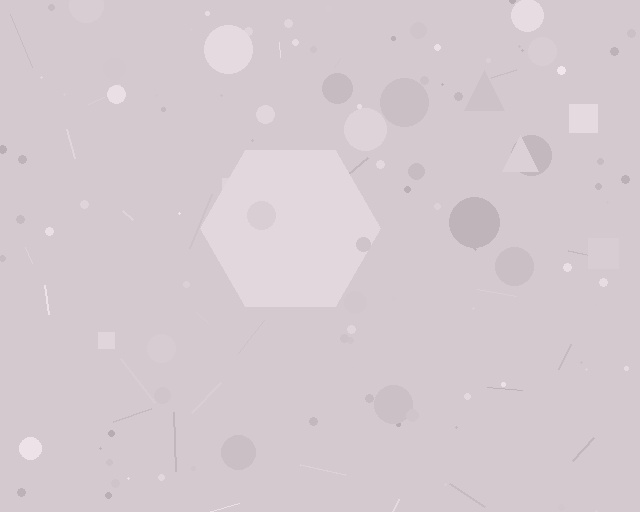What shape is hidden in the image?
A hexagon is hidden in the image.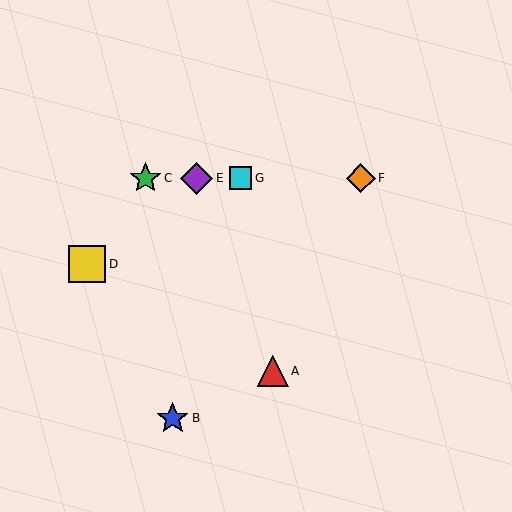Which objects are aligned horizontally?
Objects C, E, F, G are aligned horizontally.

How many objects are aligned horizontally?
4 objects (C, E, F, G) are aligned horizontally.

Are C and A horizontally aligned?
No, C is at y≈178 and A is at y≈371.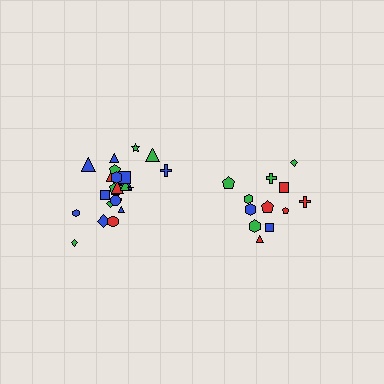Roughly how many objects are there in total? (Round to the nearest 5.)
Roughly 35 objects in total.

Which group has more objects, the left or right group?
The left group.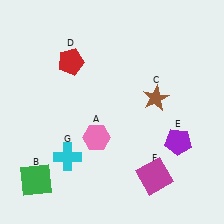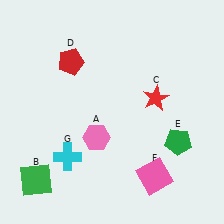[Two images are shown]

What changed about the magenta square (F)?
In Image 1, F is magenta. In Image 2, it changed to pink.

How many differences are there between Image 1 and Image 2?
There are 3 differences between the two images.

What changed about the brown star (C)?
In Image 1, C is brown. In Image 2, it changed to red.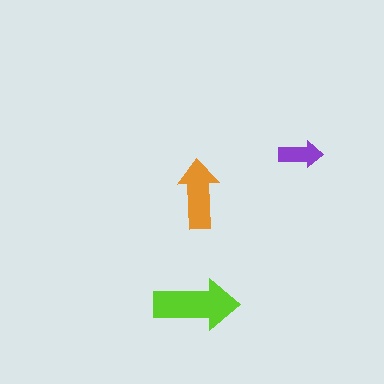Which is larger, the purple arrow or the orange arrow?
The orange one.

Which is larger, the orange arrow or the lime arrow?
The lime one.